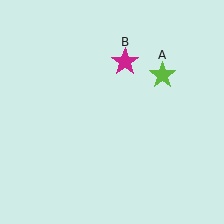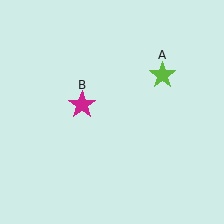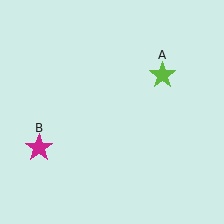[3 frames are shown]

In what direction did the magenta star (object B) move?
The magenta star (object B) moved down and to the left.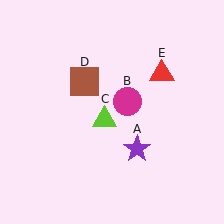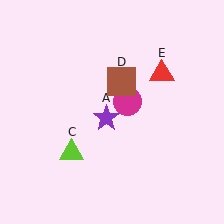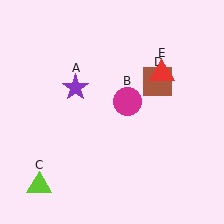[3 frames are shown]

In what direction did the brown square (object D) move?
The brown square (object D) moved right.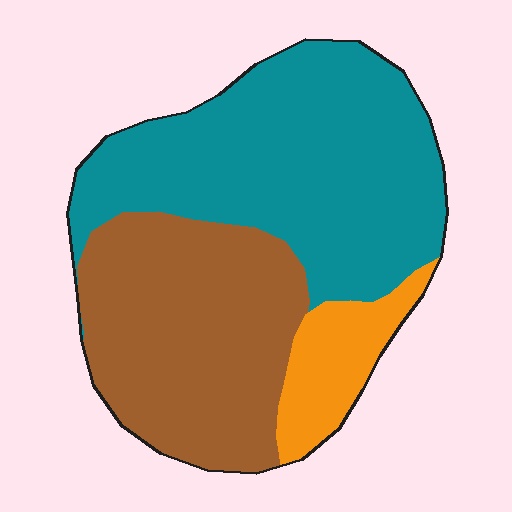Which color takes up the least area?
Orange, at roughly 10%.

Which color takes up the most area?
Teal, at roughly 50%.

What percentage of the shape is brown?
Brown takes up about two fifths (2/5) of the shape.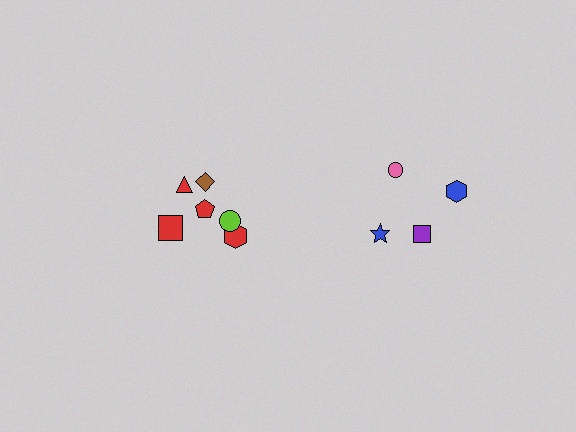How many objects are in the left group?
There are 6 objects.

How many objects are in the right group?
There are 4 objects.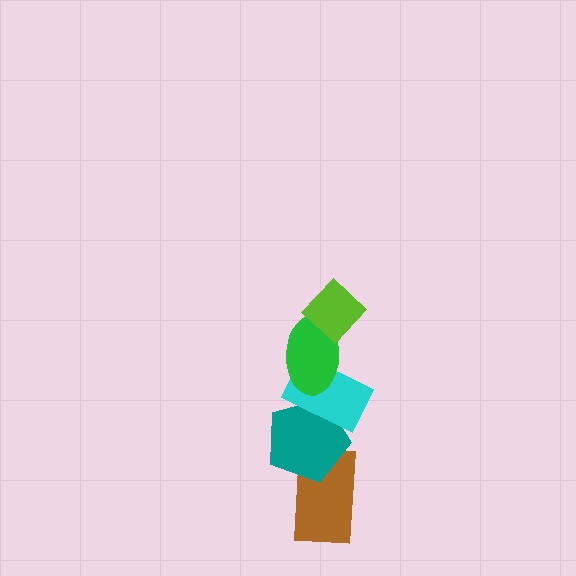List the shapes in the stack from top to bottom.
From top to bottom: the lime diamond, the green ellipse, the cyan rectangle, the teal pentagon, the brown rectangle.